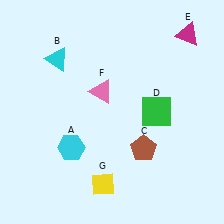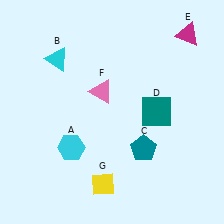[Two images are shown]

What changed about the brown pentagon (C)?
In Image 1, C is brown. In Image 2, it changed to teal.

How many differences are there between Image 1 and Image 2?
There are 2 differences between the two images.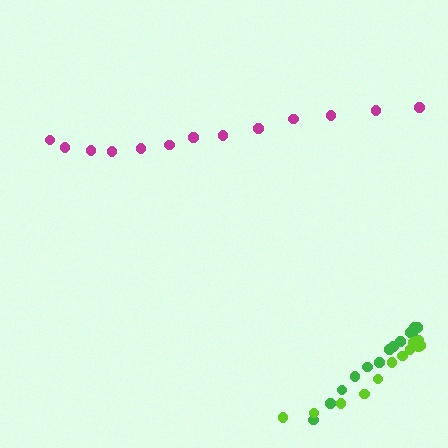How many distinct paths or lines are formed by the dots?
There are 3 distinct paths.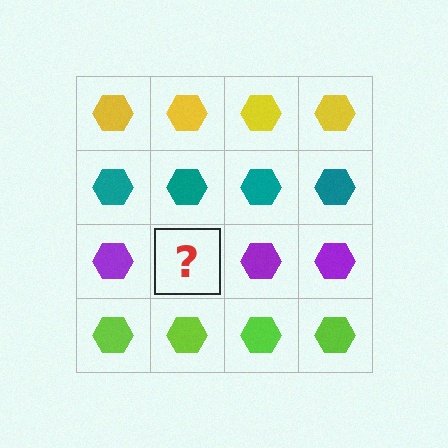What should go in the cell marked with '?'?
The missing cell should contain a purple hexagon.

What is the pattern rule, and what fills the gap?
The rule is that each row has a consistent color. The gap should be filled with a purple hexagon.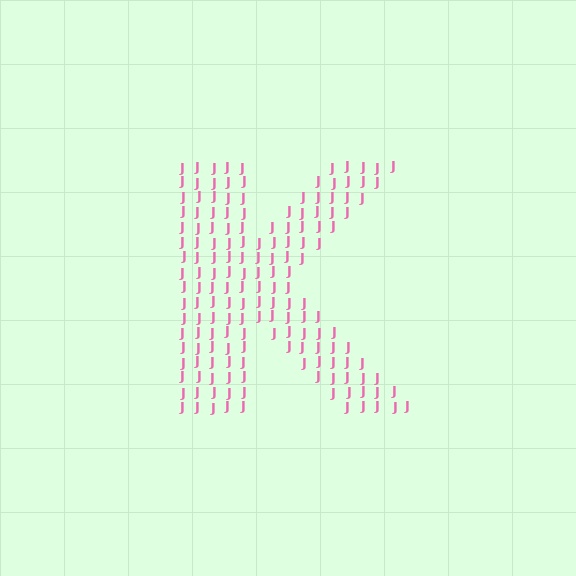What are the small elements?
The small elements are letter J's.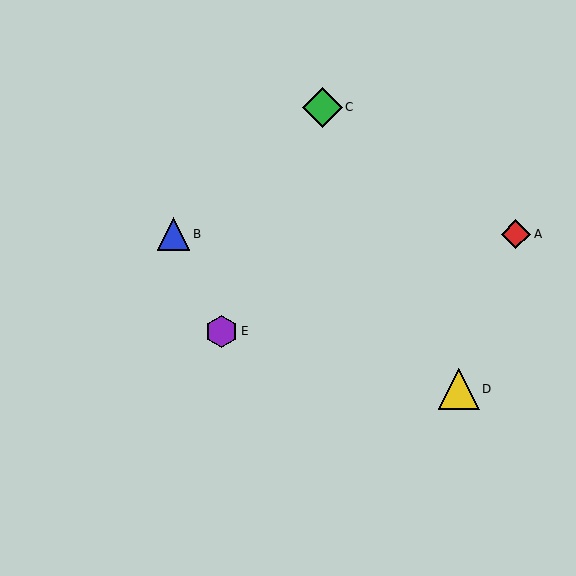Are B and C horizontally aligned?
No, B is at y≈234 and C is at y≈107.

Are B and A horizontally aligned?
Yes, both are at y≈234.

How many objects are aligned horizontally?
2 objects (A, B) are aligned horizontally.